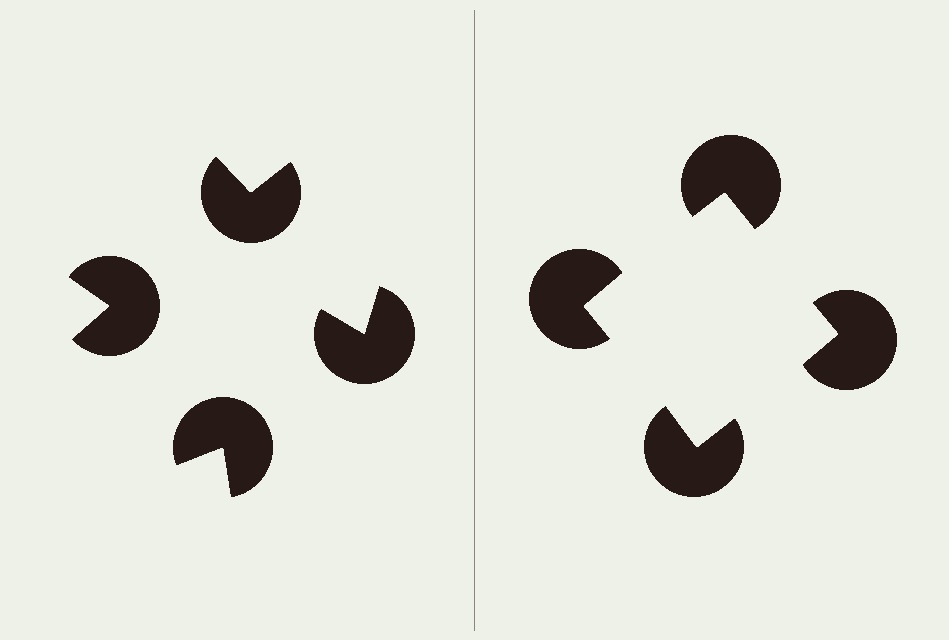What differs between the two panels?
The pac-man discs are positioned identically on both sides; only the wedge orientations differ. On the right they align to a square; on the left they are misaligned.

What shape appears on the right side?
An illusory square.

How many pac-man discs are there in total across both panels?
8 — 4 on each side.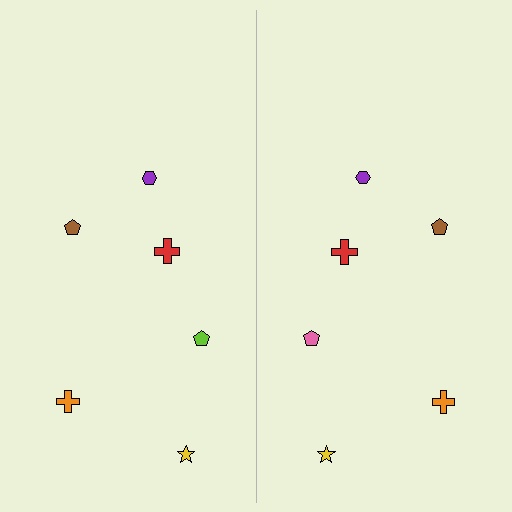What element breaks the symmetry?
The pink pentagon on the right side breaks the symmetry — its mirror counterpart is lime.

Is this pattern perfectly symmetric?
No, the pattern is not perfectly symmetric. The pink pentagon on the right side breaks the symmetry — its mirror counterpart is lime.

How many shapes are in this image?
There are 12 shapes in this image.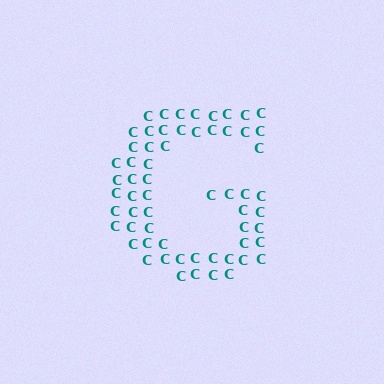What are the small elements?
The small elements are letter C's.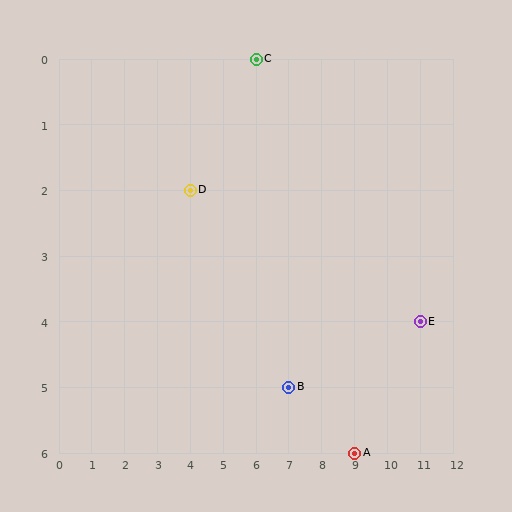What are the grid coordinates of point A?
Point A is at grid coordinates (9, 6).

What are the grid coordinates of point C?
Point C is at grid coordinates (6, 0).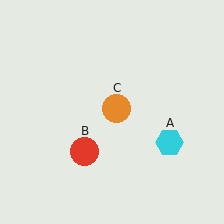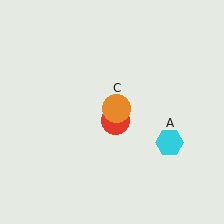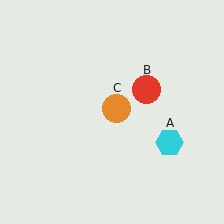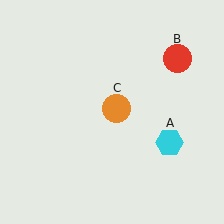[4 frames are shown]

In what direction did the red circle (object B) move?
The red circle (object B) moved up and to the right.